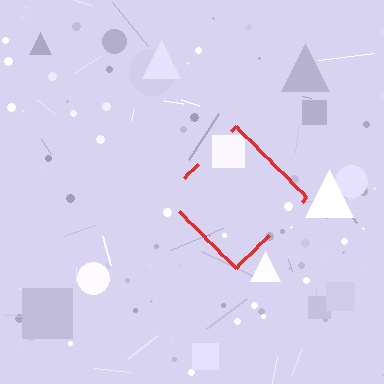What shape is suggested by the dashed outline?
The dashed outline suggests a diamond.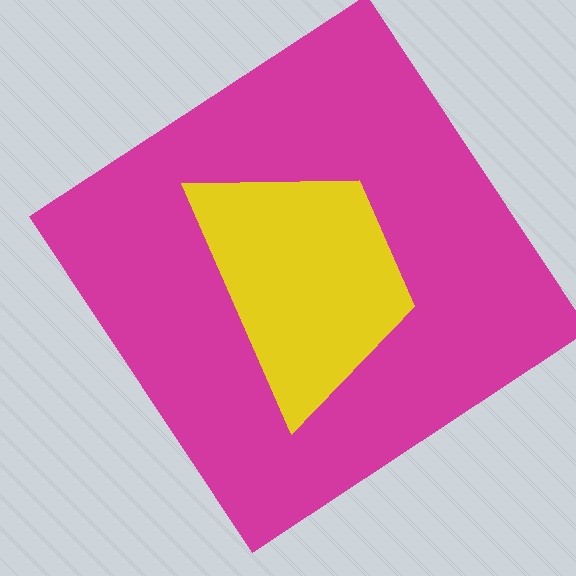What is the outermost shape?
The magenta diamond.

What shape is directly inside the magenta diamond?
The yellow trapezoid.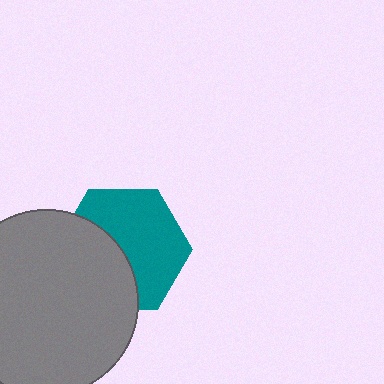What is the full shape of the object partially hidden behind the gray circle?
The partially hidden object is a teal hexagon.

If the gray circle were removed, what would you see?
You would see the complete teal hexagon.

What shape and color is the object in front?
The object in front is a gray circle.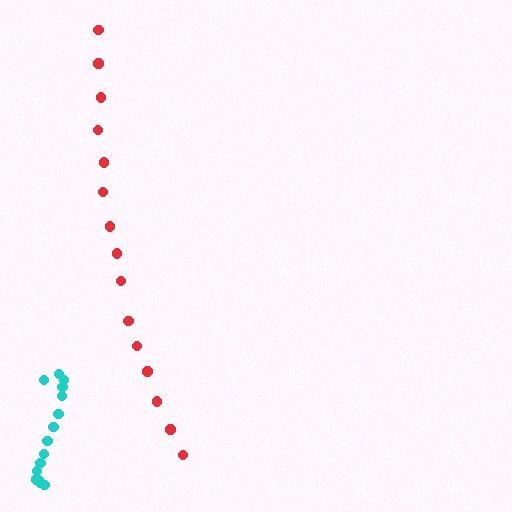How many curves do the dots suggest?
There are 2 distinct paths.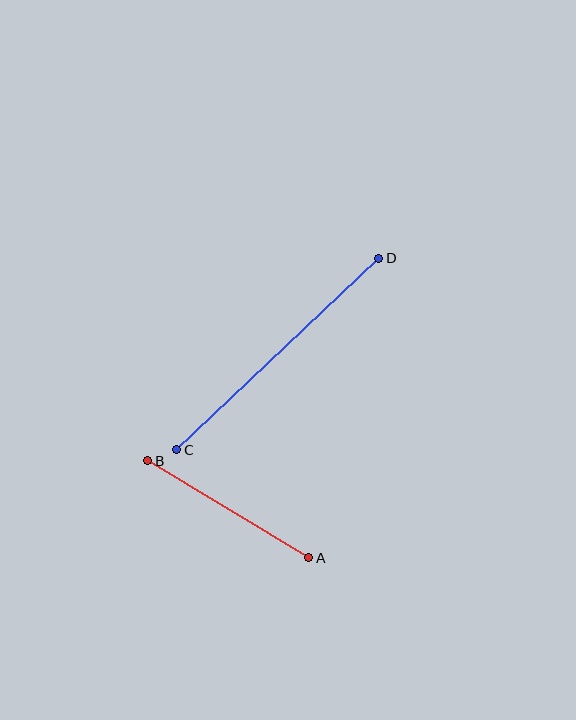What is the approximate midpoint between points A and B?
The midpoint is at approximately (228, 509) pixels.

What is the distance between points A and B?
The distance is approximately 188 pixels.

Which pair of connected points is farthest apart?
Points C and D are farthest apart.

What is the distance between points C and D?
The distance is approximately 279 pixels.